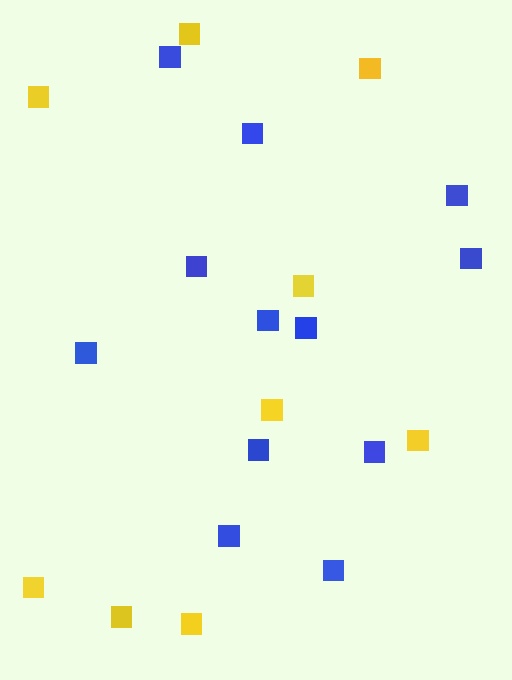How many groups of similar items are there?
There are 2 groups: one group of blue squares (12) and one group of yellow squares (9).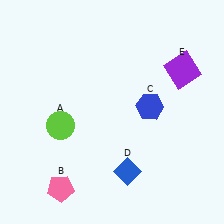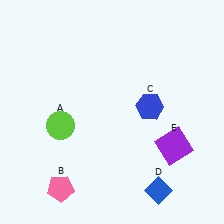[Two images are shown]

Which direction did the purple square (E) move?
The purple square (E) moved down.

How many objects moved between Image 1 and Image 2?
2 objects moved between the two images.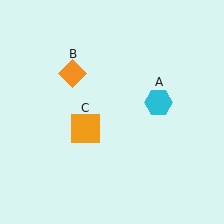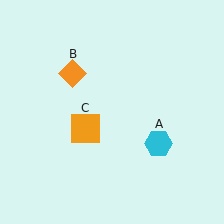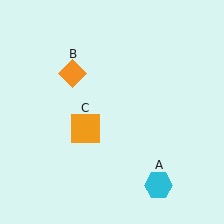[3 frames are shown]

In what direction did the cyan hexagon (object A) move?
The cyan hexagon (object A) moved down.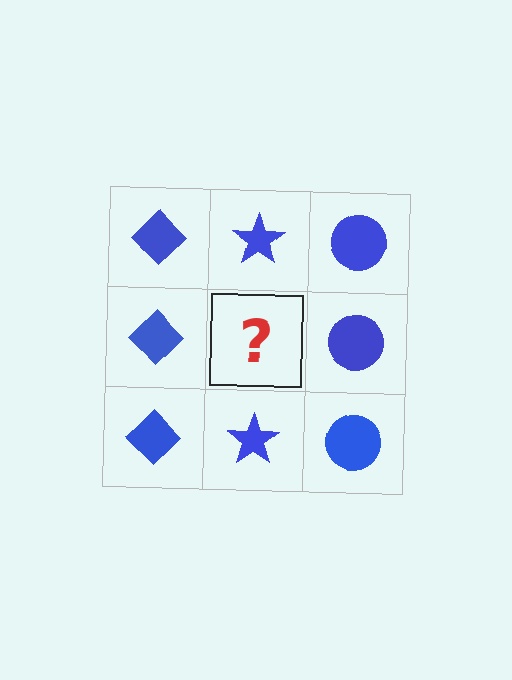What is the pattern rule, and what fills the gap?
The rule is that each column has a consistent shape. The gap should be filled with a blue star.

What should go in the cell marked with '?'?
The missing cell should contain a blue star.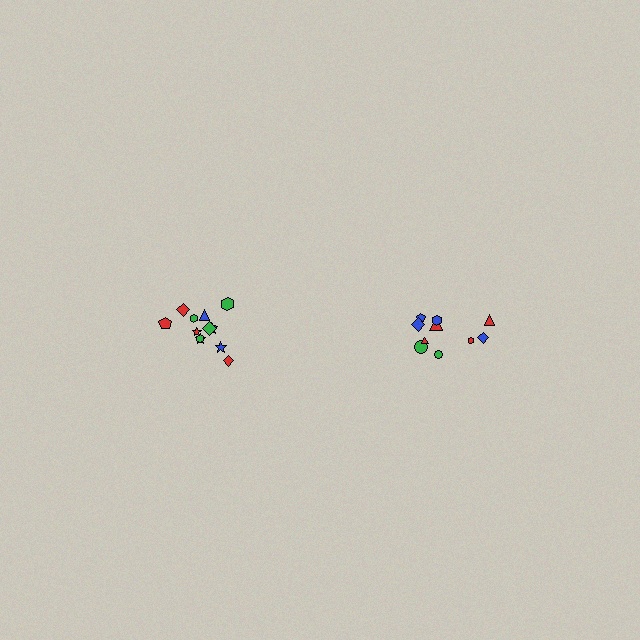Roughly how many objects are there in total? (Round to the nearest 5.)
Roughly 20 objects in total.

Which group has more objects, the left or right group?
The left group.